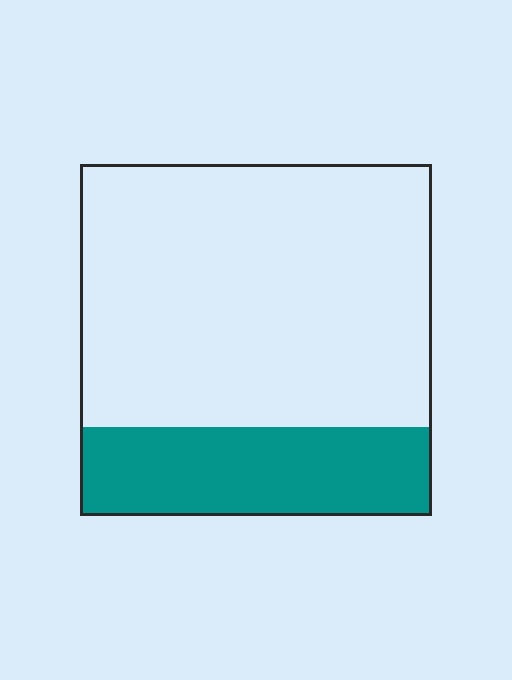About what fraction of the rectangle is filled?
About one quarter (1/4).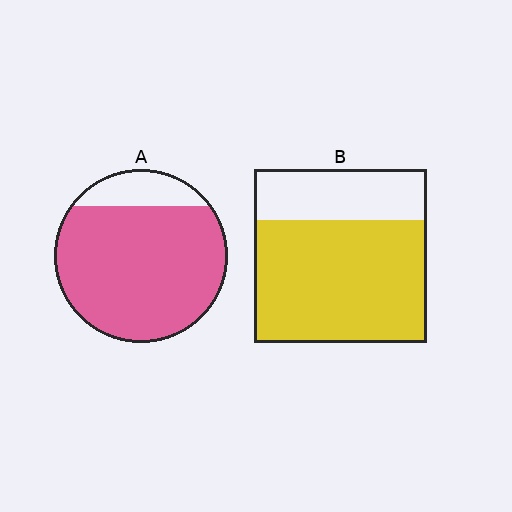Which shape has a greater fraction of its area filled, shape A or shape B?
Shape A.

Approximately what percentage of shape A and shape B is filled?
A is approximately 85% and B is approximately 70%.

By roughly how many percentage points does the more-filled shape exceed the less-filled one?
By roughly 15 percentage points (A over B).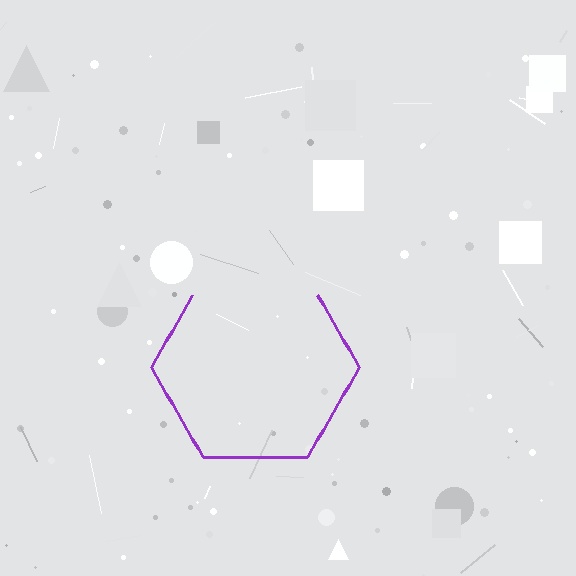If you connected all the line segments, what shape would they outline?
They would outline a hexagon.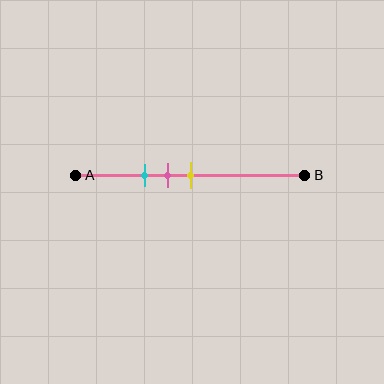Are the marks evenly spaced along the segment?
Yes, the marks are approximately evenly spaced.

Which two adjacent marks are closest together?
The pink and yellow marks are the closest adjacent pair.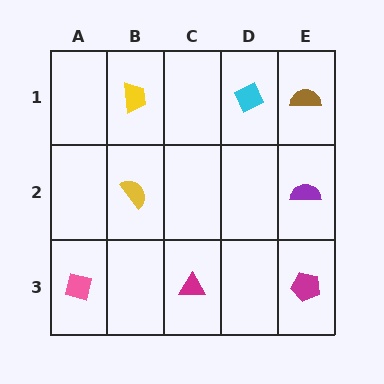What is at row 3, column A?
A pink square.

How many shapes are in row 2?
2 shapes.